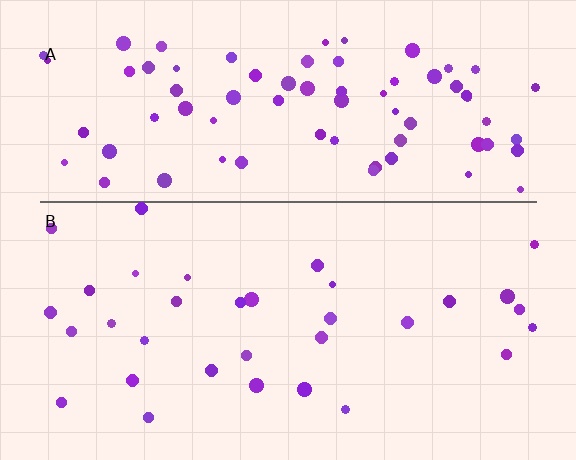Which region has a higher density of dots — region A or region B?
A (the top).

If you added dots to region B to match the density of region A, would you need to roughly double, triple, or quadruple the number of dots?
Approximately double.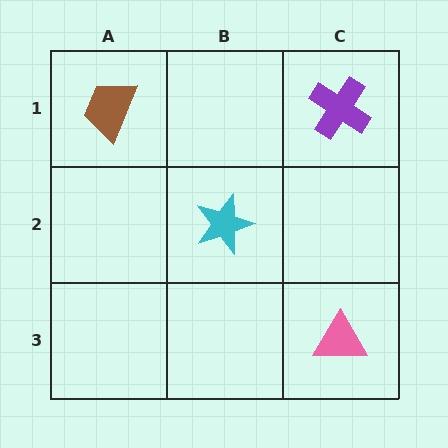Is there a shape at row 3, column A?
No, that cell is empty.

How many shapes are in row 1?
2 shapes.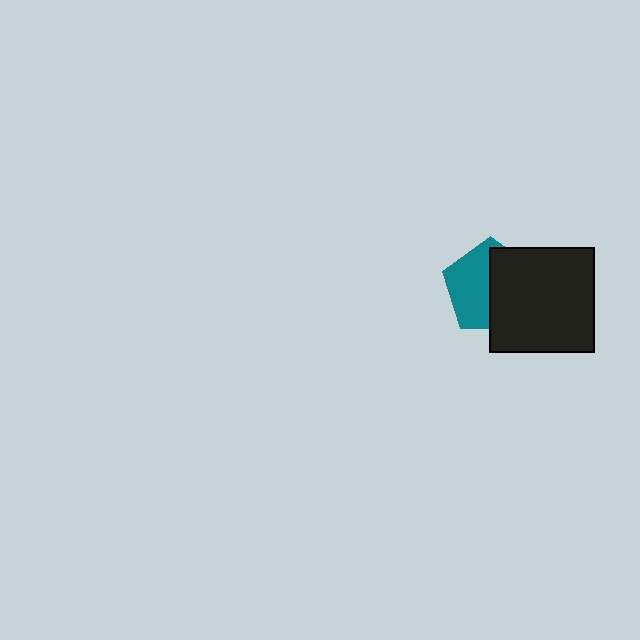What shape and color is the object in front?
The object in front is a black square.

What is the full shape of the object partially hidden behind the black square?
The partially hidden object is a teal pentagon.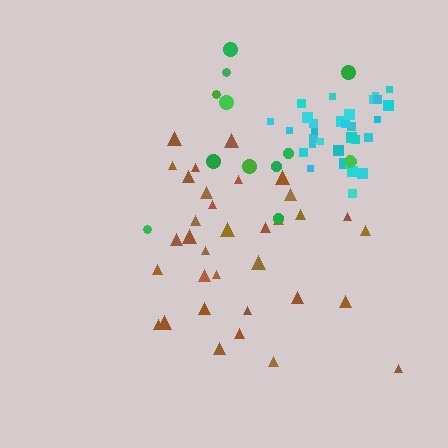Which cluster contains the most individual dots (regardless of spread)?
Brown (34).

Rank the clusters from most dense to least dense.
cyan, brown, green.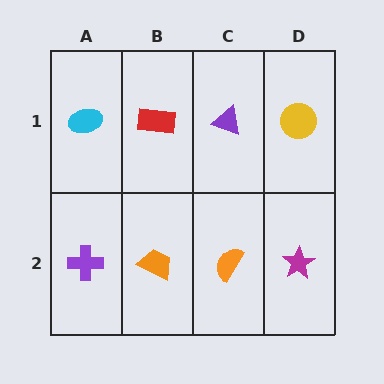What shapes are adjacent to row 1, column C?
An orange semicircle (row 2, column C), a red rectangle (row 1, column B), a yellow circle (row 1, column D).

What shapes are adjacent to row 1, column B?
An orange trapezoid (row 2, column B), a cyan ellipse (row 1, column A), a purple triangle (row 1, column C).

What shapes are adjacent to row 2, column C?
A purple triangle (row 1, column C), an orange trapezoid (row 2, column B), a magenta star (row 2, column D).